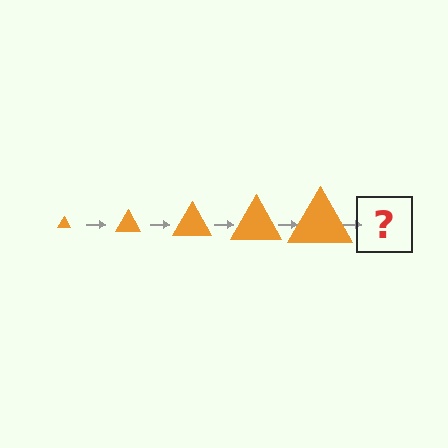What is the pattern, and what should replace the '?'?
The pattern is that the triangle gets progressively larger each step. The '?' should be an orange triangle, larger than the previous one.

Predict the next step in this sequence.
The next step is an orange triangle, larger than the previous one.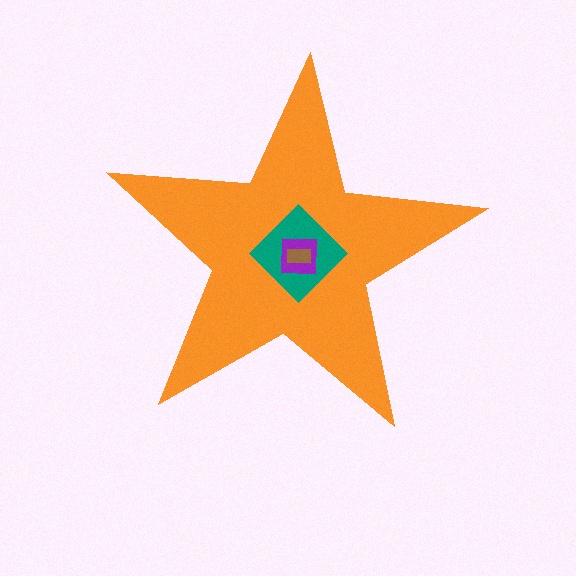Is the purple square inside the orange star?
Yes.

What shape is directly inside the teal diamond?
The purple square.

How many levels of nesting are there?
4.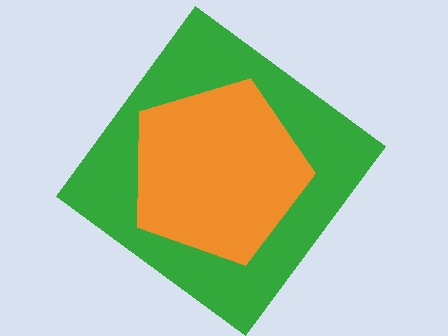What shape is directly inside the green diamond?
The orange pentagon.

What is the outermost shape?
The green diamond.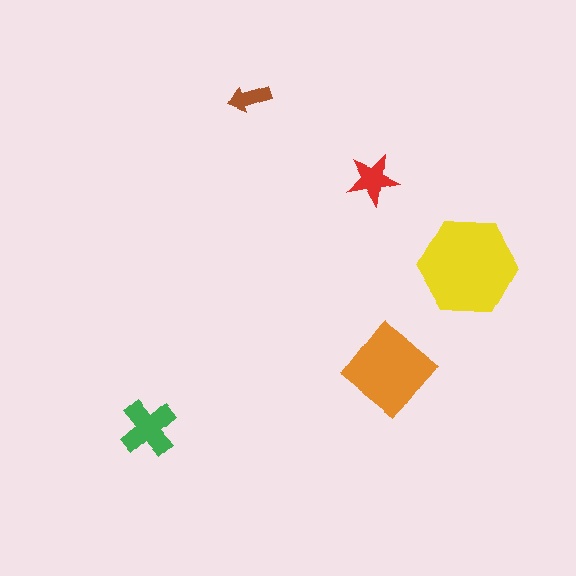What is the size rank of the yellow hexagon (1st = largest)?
1st.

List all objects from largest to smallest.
The yellow hexagon, the orange diamond, the green cross, the red star, the brown arrow.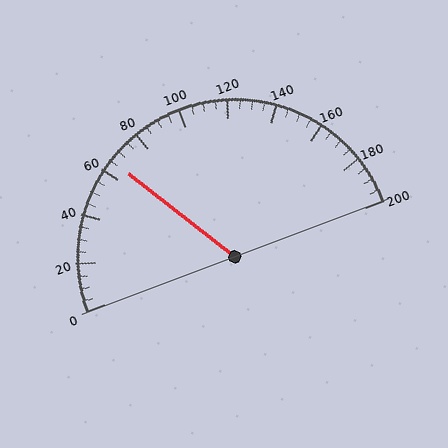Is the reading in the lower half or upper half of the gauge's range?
The reading is in the lower half of the range (0 to 200).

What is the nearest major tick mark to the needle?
The nearest major tick mark is 60.